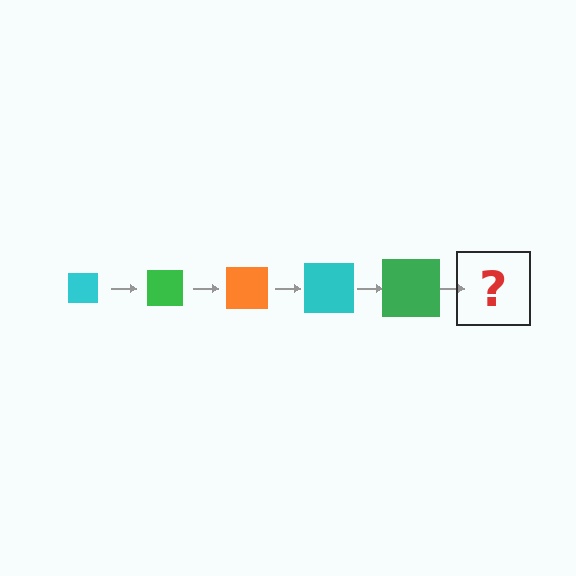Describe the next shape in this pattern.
It should be an orange square, larger than the previous one.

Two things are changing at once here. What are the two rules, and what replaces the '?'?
The two rules are that the square grows larger each step and the color cycles through cyan, green, and orange. The '?' should be an orange square, larger than the previous one.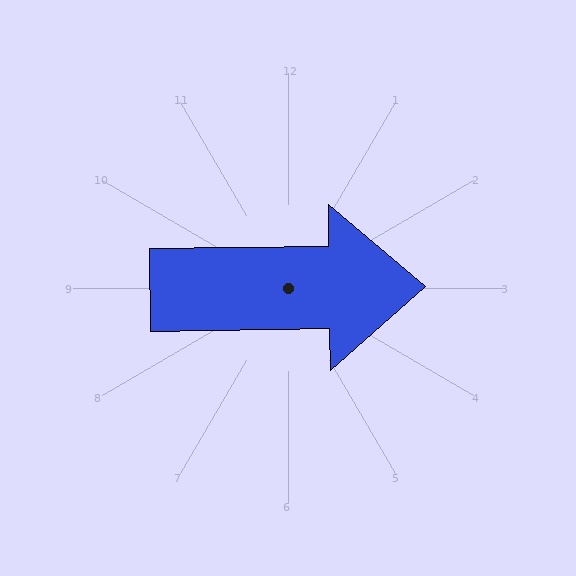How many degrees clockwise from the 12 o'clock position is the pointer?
Approximately 89 degrees.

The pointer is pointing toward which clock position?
Roughly 3 o'clock.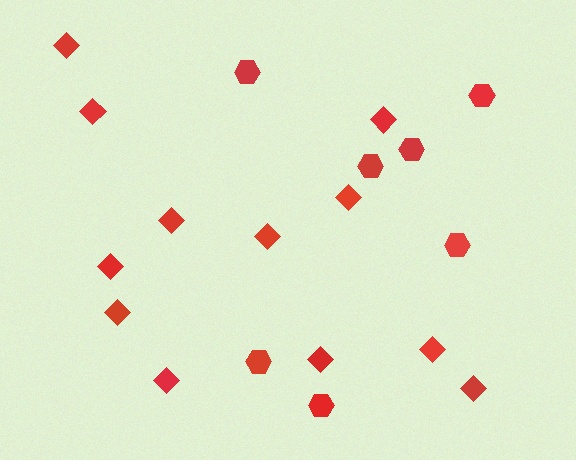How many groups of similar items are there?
There are 2 groups: one group of hexagons (7) and one group of diamonds (12).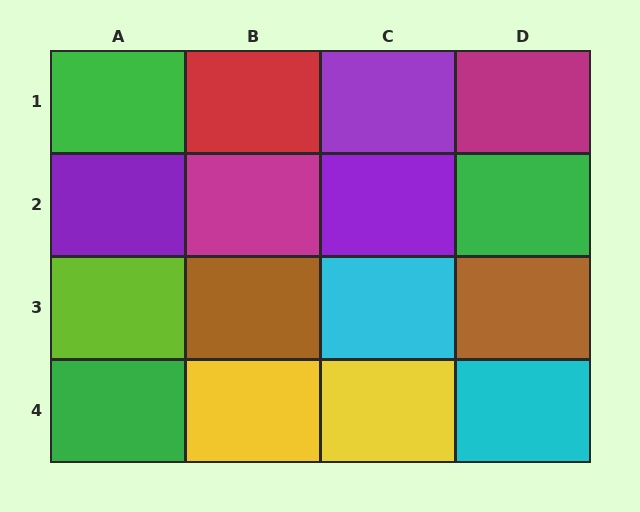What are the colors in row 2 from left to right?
Purple, magenta, purple, green.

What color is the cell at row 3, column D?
Brown.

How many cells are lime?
1 cell is lime.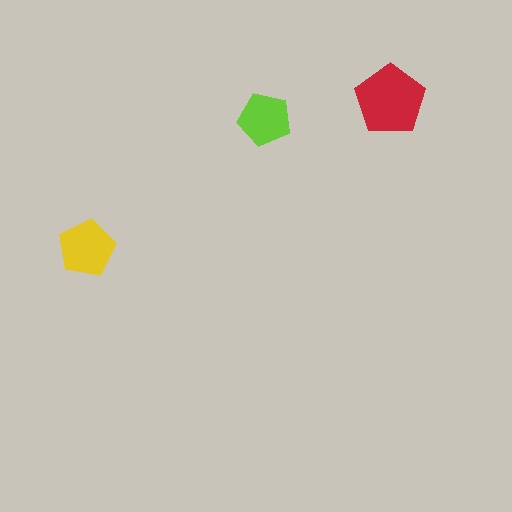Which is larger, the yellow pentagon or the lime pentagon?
The yellow one.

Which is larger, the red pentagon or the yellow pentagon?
The red one.